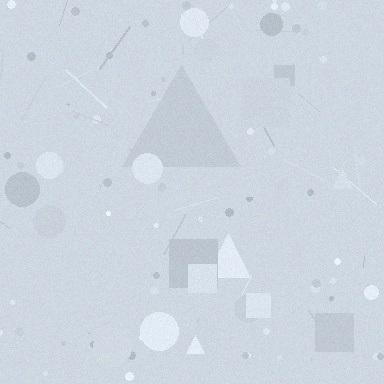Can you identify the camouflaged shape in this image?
The camouflaged shape is a triangle.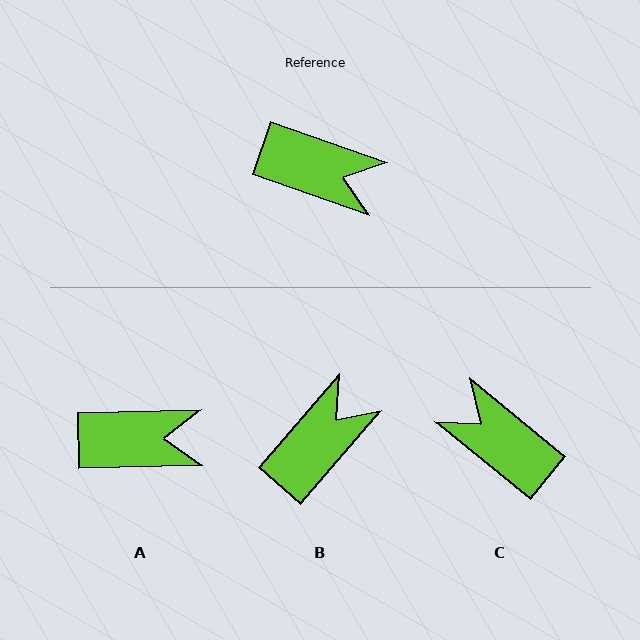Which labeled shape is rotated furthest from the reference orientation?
C, about 160 degrees away.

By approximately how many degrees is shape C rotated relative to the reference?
Approximately 160 degrees counter-clockwise.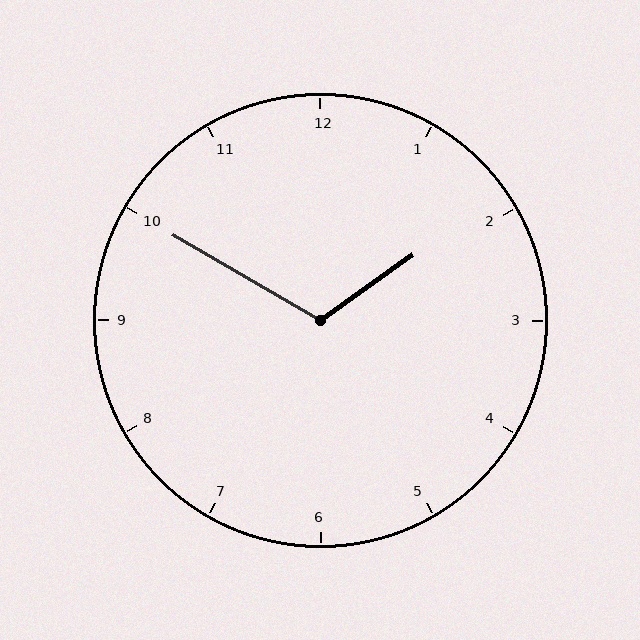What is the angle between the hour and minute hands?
Approximately 115 degrees.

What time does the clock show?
1:50.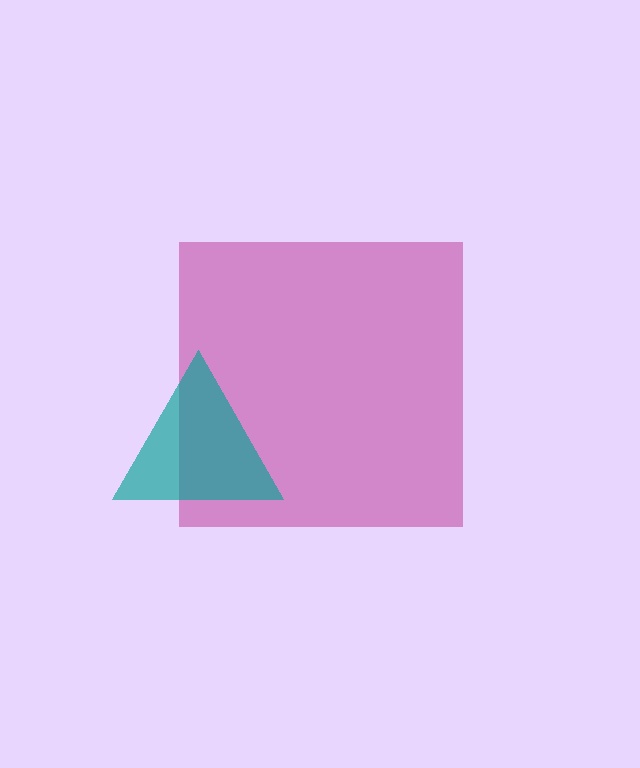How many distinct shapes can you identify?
There are 2 distinct shapes: a magenta square, a teal triangle.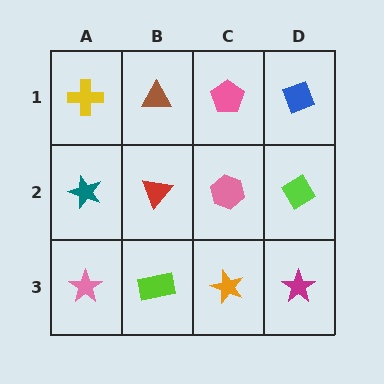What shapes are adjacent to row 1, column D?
A lime diamond (row 2, column D), a pink pentagon (row 1, column C).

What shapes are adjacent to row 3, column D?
A lime diamond (row 2, column D), an orange star (row 3, column C).